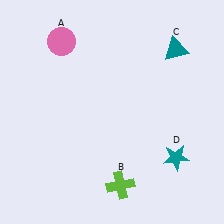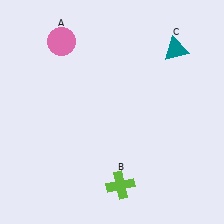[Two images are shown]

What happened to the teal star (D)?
The teal star (D) was removed in Image 2. It was in the bottom-right area of Image 1.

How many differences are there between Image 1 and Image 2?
There is 1 difference between the two images.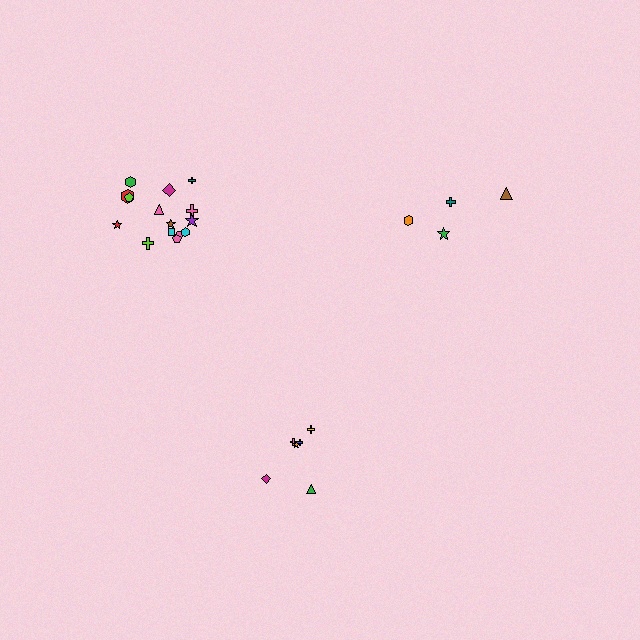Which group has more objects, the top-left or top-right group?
The top-left group.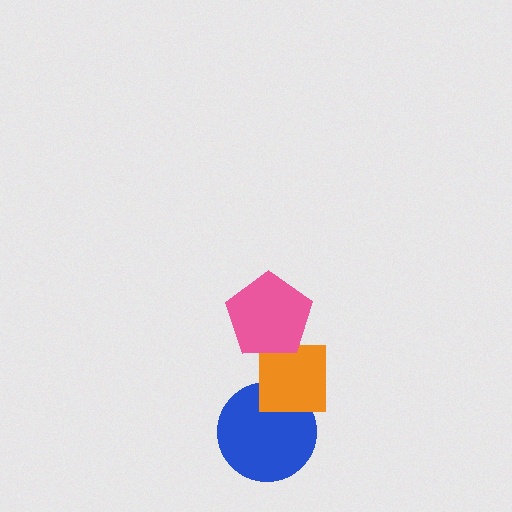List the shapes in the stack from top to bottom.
From top to bottom: the pink pentagon, the orange square, the blue circle.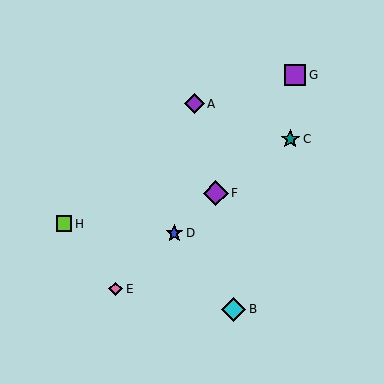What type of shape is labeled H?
Shape H is a lime square.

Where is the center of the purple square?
The center of the purple square is at (295, 75).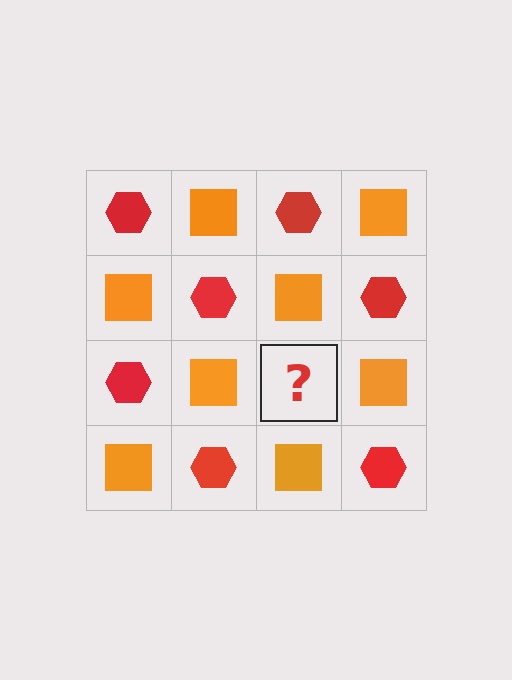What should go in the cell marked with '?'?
The missing cell should contain a red hexagon.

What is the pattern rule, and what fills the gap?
The rule is that it alternates red hexagon and orange square in a checkerboard pattern. The gap should be filled with a red hexagon.